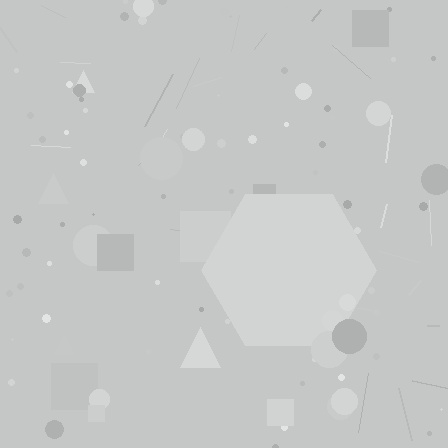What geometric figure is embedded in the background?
A hexagon is embedded in the background.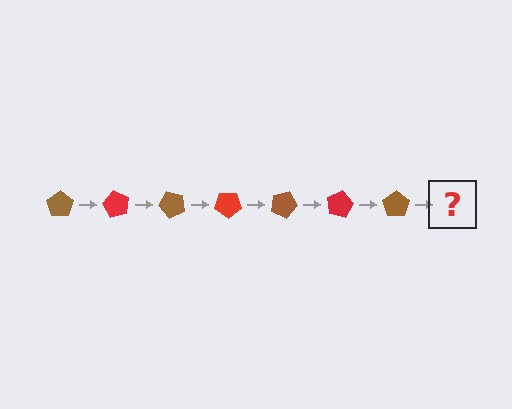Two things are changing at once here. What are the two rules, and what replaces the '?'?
The two rules are that it rotates 60 degrees each step and the color cycles through brown and red. The '?' should be a red pentagon, rotated 420 degrees from the start.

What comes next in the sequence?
The next element should be a red pentagon, rotated 420 degrees from the start.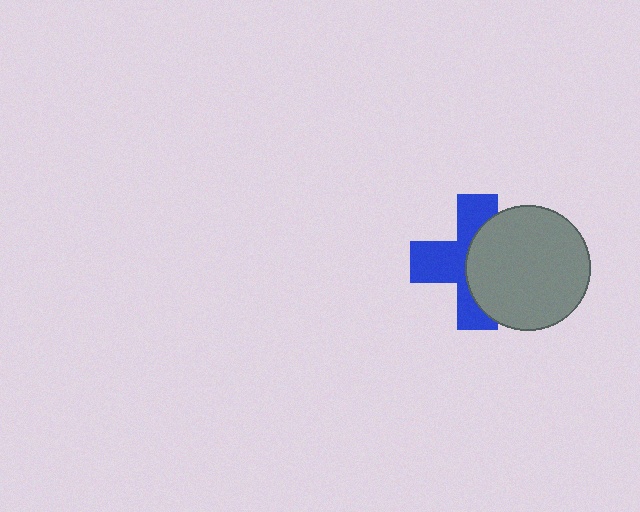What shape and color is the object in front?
The object in front is a gray circle.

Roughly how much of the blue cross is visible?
About half of it is visible (roughly 52%).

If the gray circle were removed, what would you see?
You would see the complete blue cross.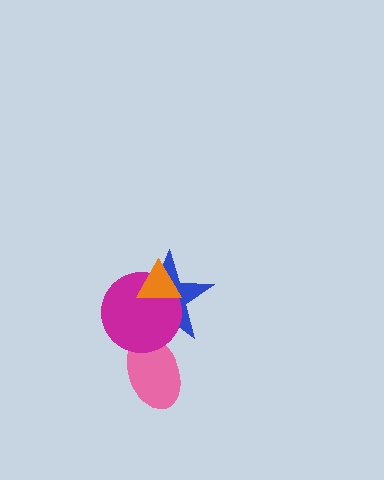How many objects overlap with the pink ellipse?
2 objects overlap with the pink ellipse.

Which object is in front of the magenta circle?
The orange triangle is in front of the magenta circle.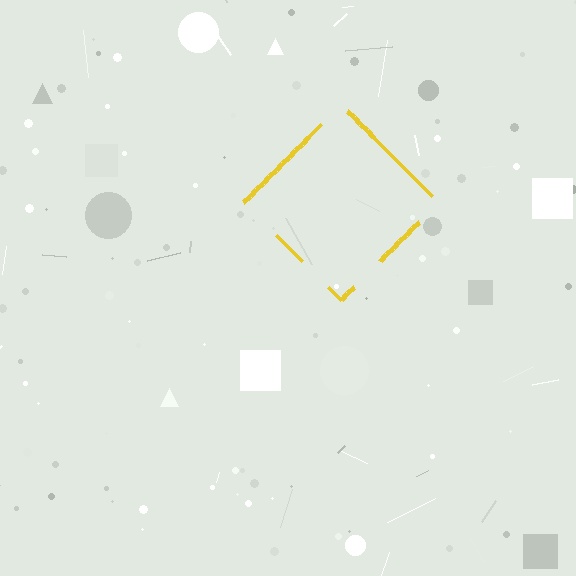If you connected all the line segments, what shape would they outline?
They would outline a diamond.